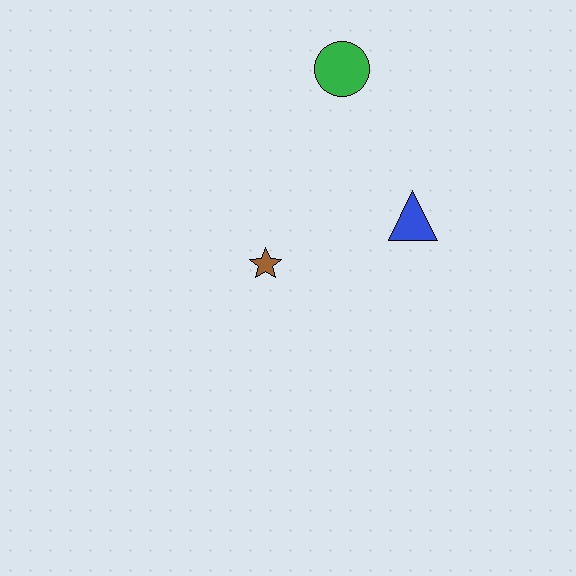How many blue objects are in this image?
There is 1 blue object.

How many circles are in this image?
There is 1 circle.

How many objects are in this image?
There are 3 objects.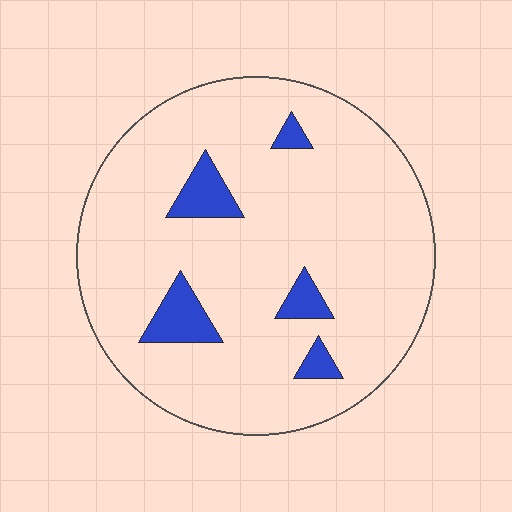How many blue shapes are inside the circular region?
5.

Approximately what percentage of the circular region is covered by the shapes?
Approximately 10%.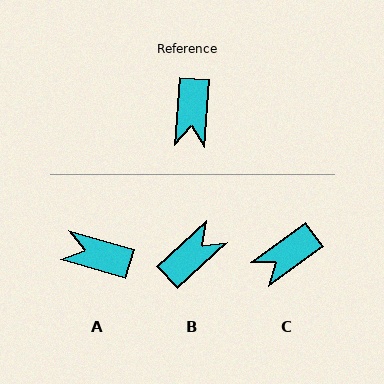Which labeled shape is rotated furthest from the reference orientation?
B, about 136 degrees away.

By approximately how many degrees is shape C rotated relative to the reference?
Approximately 50 degrees clockwise.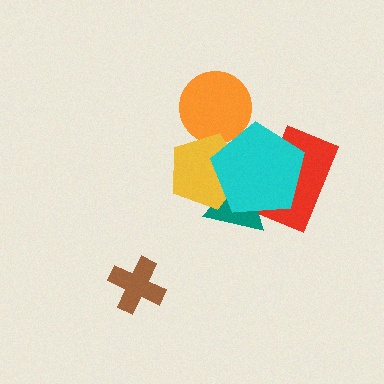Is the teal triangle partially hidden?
Yes, it is partially covered by another shape.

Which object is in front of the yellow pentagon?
The cyan pentagon is in front of the yellow pentagon.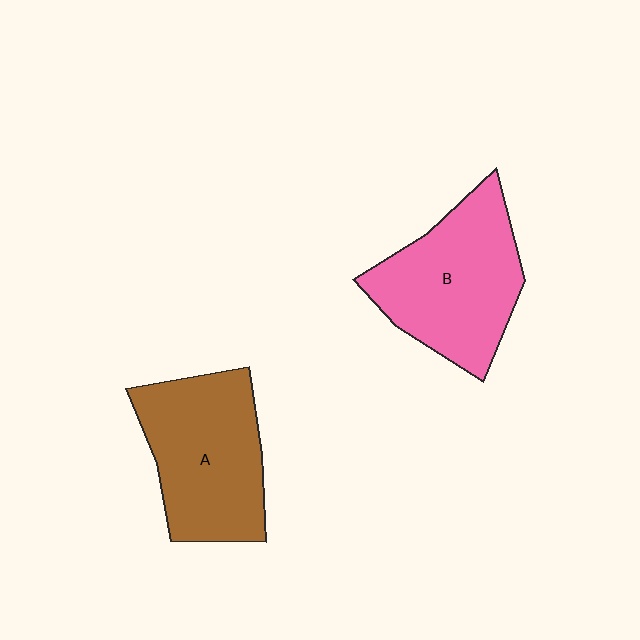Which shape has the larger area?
Shape B (pink).